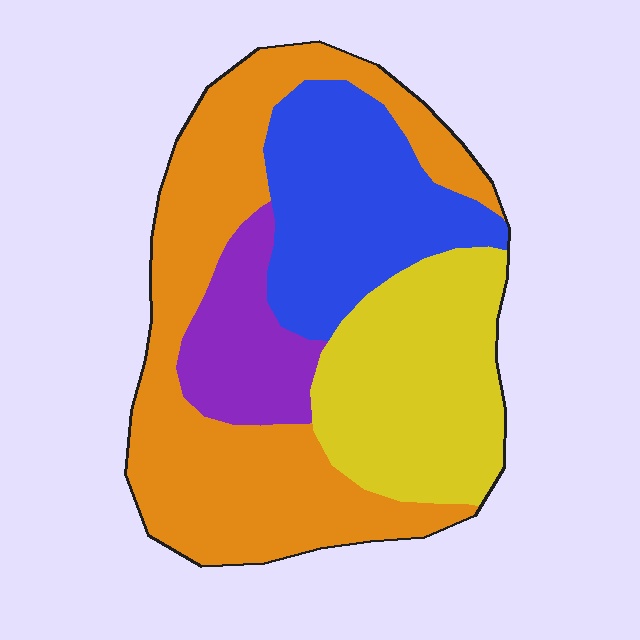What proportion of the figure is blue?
Blue covers about 20% of the figure.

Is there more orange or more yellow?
Orange.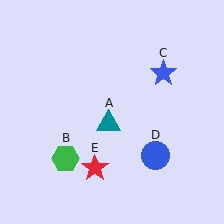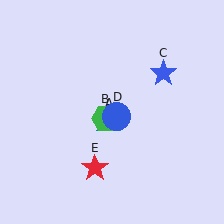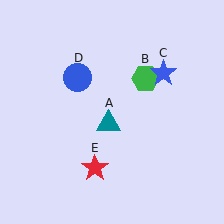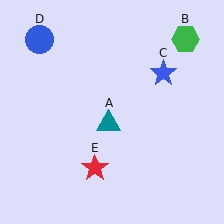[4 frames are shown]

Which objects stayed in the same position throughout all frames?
Teal triangle (object A) and blue star (object C) and red star (object E) remained stationary.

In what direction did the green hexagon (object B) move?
The green hexagon (object B) moved up and to the right.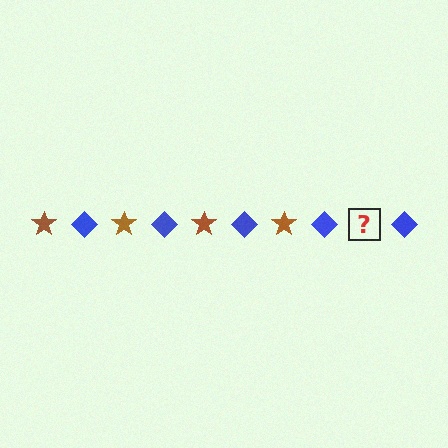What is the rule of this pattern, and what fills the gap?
The rule is that the pattern alternates between brown star and blue diamond. The gap should be filled with a brown star.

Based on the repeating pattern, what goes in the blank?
The blank should be a brown star.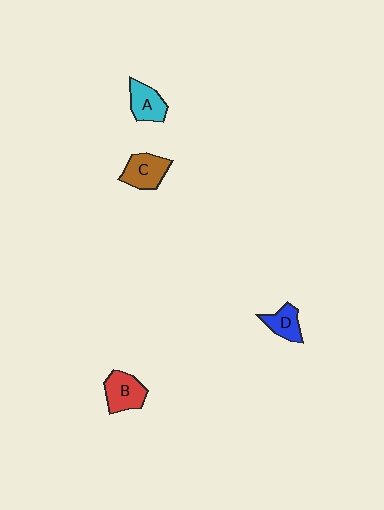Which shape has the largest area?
Shape B (red).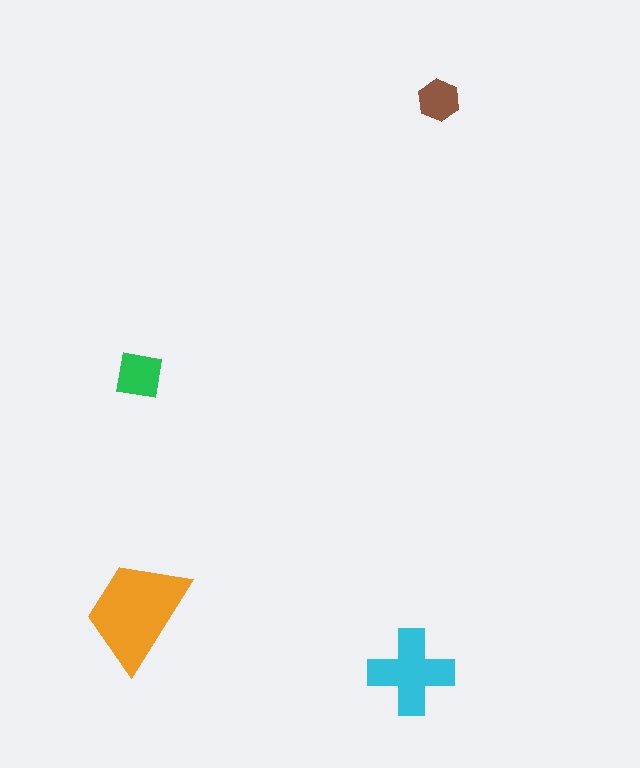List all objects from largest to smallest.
The orange trapezoid, the cyan cross, the green square, the brown hexagon.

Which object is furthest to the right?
The brown hexagon is rightmost.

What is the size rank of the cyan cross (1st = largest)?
2nd.